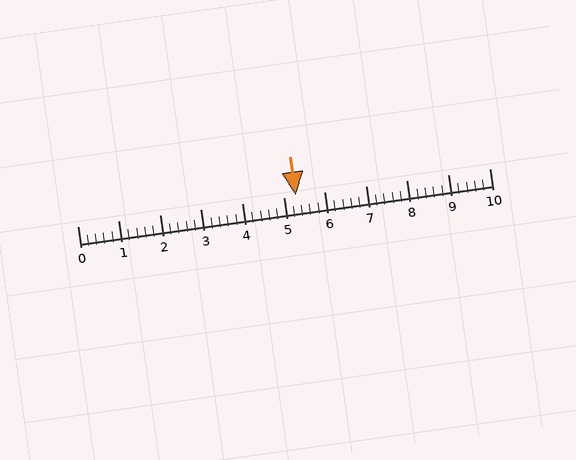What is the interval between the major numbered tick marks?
The major tick marks are spaced 1 units apart.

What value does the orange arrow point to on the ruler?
The orange arrow points to approximately 5.3.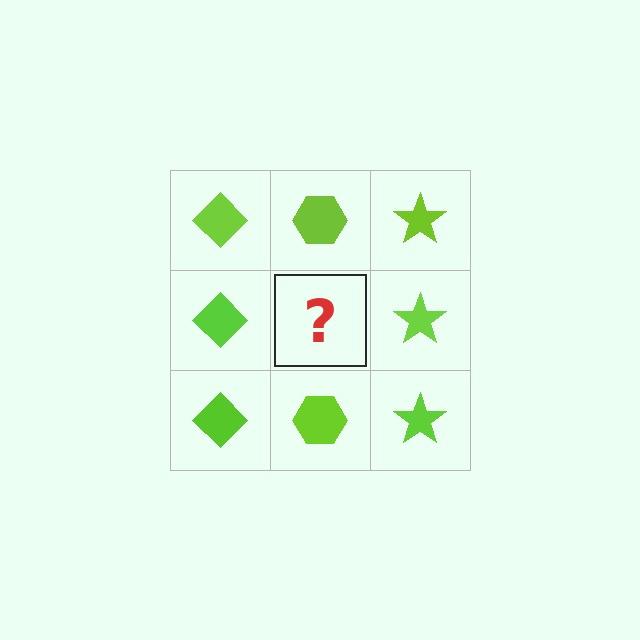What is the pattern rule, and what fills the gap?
The rule is that each column has a consistent shape. The gap should be filled with a lime hexagon.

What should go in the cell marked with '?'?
The missing cell should contain a lime hexagon.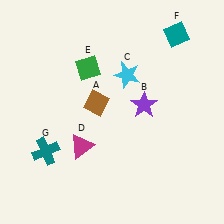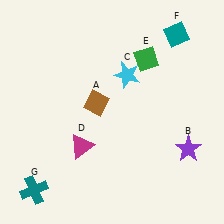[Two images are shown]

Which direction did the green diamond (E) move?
The green diamond (E) moved right.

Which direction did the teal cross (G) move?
The teal cross (G) moved down.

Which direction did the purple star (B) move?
The purple star (B) moved right.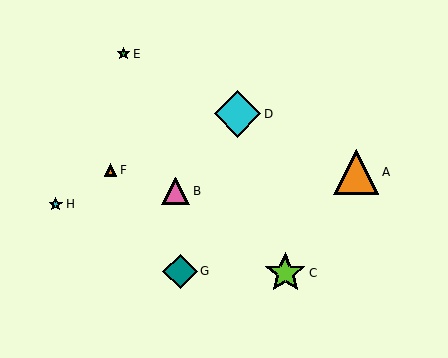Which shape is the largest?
The cyan diamond (labeled D) is the largest.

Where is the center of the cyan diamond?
The center of the cyan diamond is at (238, 114).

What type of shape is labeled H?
Shape H is a cyan star.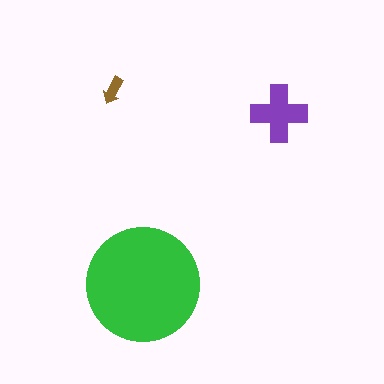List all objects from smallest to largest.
The brown arrow, the purple cross, the green circle.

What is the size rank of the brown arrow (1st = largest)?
3rd.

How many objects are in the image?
There are 3 objects in the image.